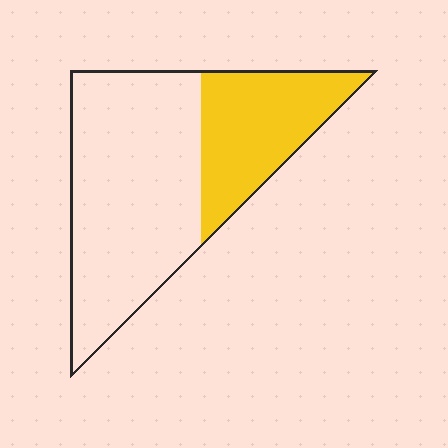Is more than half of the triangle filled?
No.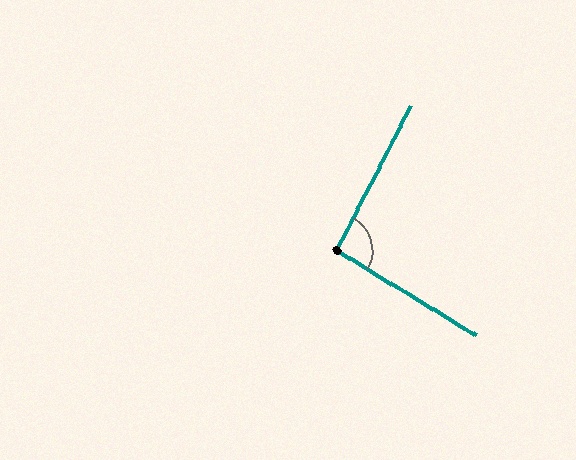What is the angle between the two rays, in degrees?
Approximately 94 degrees.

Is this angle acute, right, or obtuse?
It is approximately a right angle.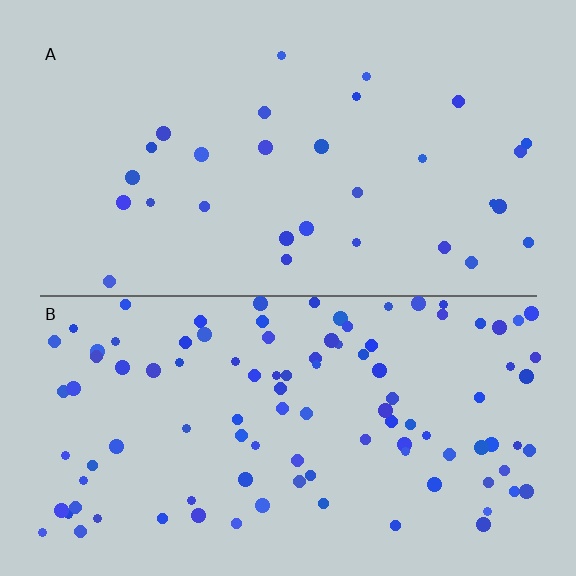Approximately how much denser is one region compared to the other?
Approximately 3.4× — region B over region A.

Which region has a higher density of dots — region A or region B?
B (the bottom).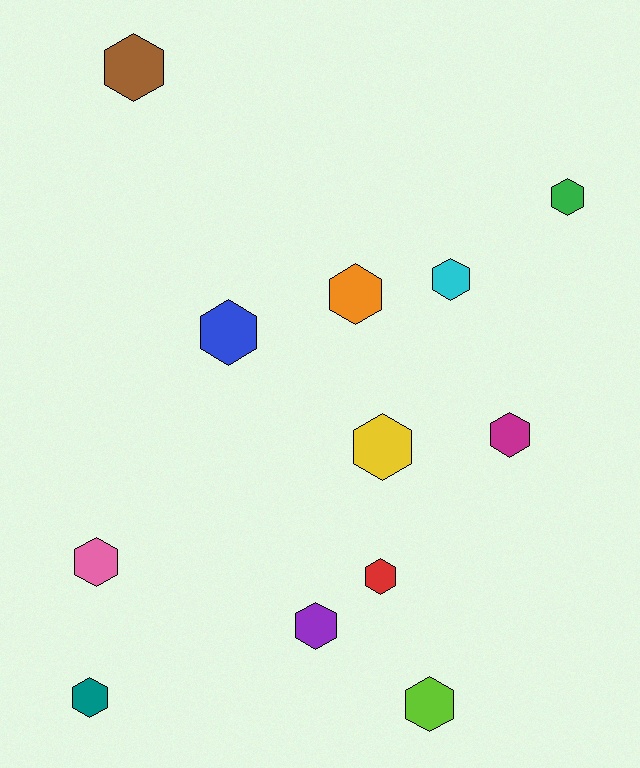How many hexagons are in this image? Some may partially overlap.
There are 12 hexagons.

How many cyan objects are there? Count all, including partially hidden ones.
There is 1 cyan object.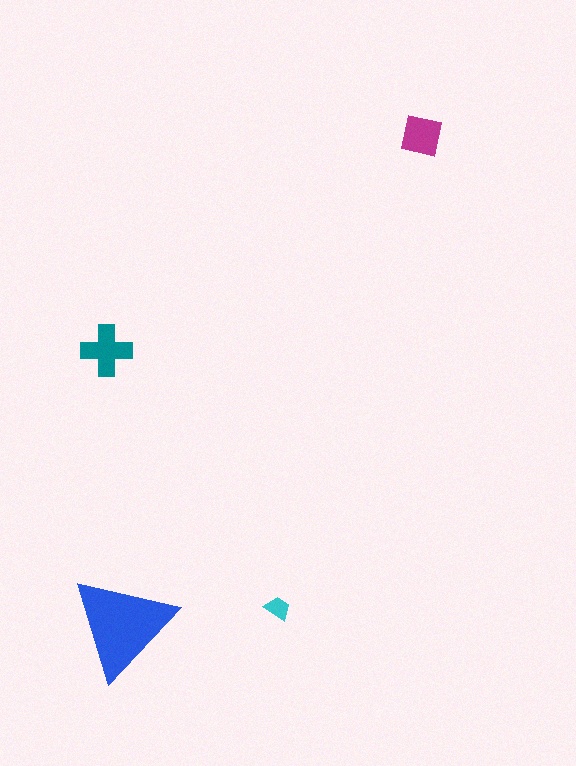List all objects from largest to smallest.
The blue triangle, the teal cross, the magenta square, the cyan trapezoid.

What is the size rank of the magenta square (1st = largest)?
3rd.